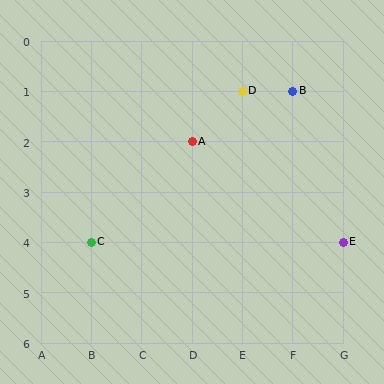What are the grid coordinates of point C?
Point C is at grid coordinates (B, 4).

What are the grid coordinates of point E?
Point E is at grid coordinates (G, 4).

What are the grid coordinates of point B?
Point B is at grid coordinates (F, 1).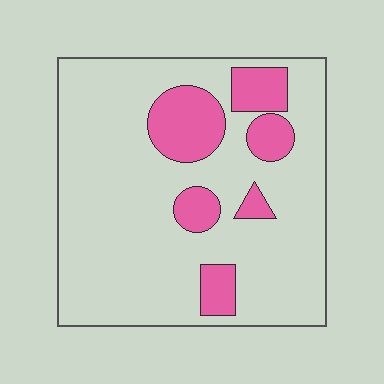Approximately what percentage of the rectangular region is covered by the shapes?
Approximately 20%.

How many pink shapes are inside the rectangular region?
6.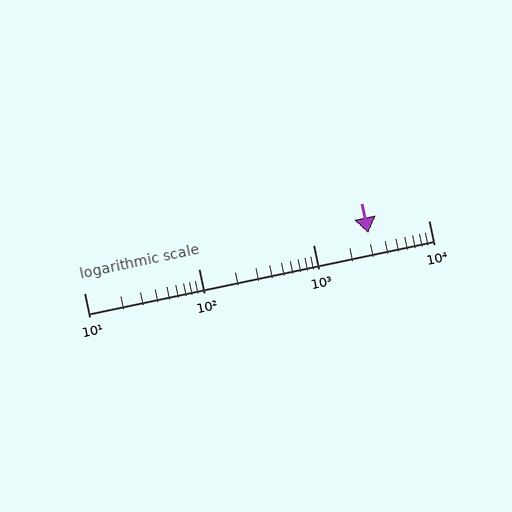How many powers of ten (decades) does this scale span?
The scale spans 3 decades, from 10 to 10000.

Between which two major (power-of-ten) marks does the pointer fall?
The pointer is between 1000 and 10000.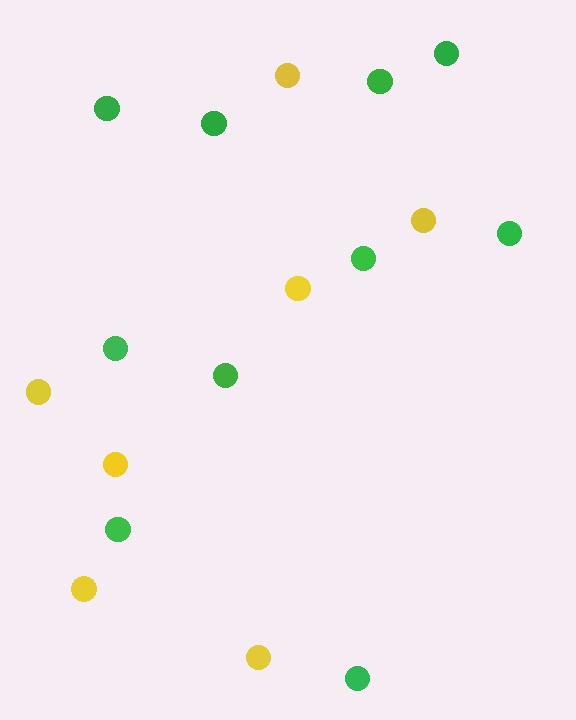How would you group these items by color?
There are 2 groups: one group of green circles (10) and one group of yellow circles (7).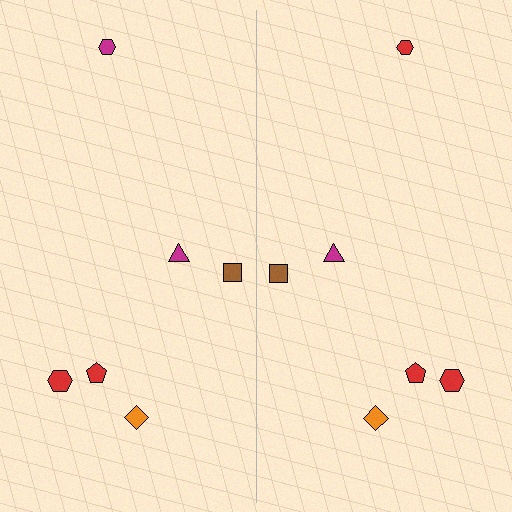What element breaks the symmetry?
The red hexagon on the right side breaks the symmetry — its mirror counterpart is magenta.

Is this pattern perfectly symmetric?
No, the pattern is not perfectly symmetric. The red hexagon on the right side breaks the symmetry — its mirror counterpart is magenta.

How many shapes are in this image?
There are 12 shapes in this image.